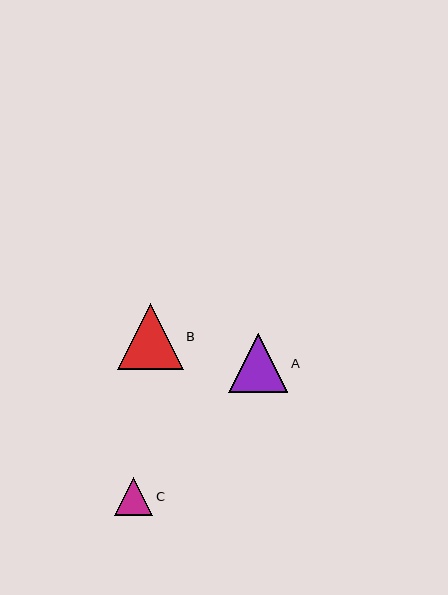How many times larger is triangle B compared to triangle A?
Triangle B is approximately 1.1 times the size of triangle A.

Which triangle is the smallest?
Triangle C is the smallest with a size of approximately 38 pixels.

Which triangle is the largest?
Triangle B is the largest with a size of approximately 66 pixels.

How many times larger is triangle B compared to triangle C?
Triangle B is approximately 1.7 times the size of triangle C.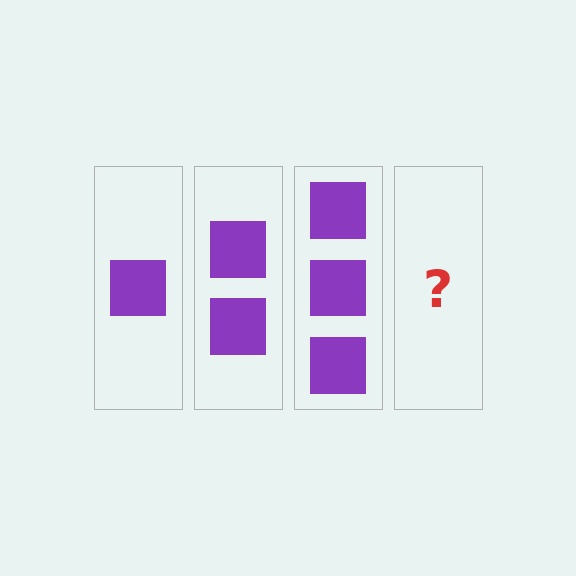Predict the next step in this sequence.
The next step is 4 squares.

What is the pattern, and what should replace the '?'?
The pattern is that each step adds one more square. The '?' should be 4 squares.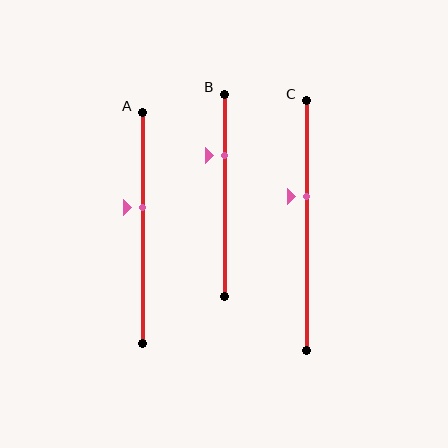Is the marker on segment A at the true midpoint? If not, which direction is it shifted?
No, the marker on segment A is shifted upward by about 9% of the segment length.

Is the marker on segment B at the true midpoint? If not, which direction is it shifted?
No, the marker on segment B is shifted upward by about 20% of the segment length.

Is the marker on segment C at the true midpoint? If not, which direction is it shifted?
No, the marker on segment C is shifted upward by about 12% of the segment length.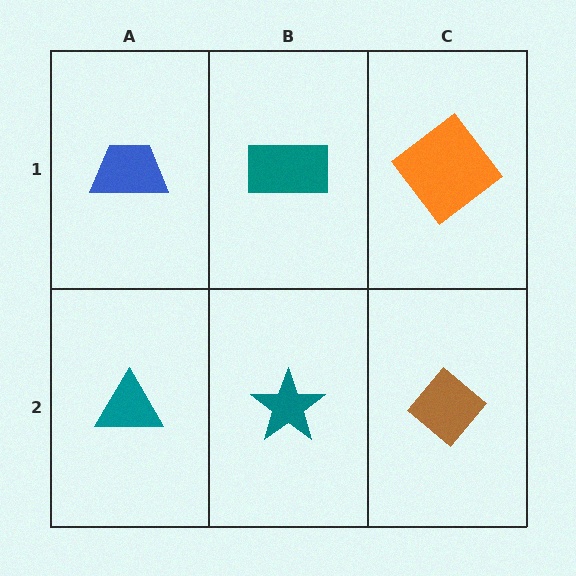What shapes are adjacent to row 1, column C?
A brown diamond (row 2, column C), a teal rectangle (row 1, column B).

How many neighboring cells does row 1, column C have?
2.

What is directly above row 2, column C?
An orange diamond.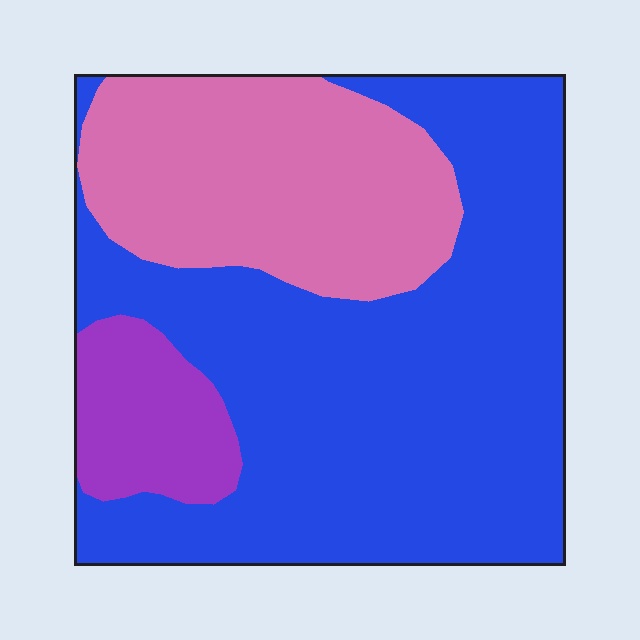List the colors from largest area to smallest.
From largest to smallest: blue, pink, purple.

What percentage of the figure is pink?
Pink takes up about one quarter (1/4) of the figure.